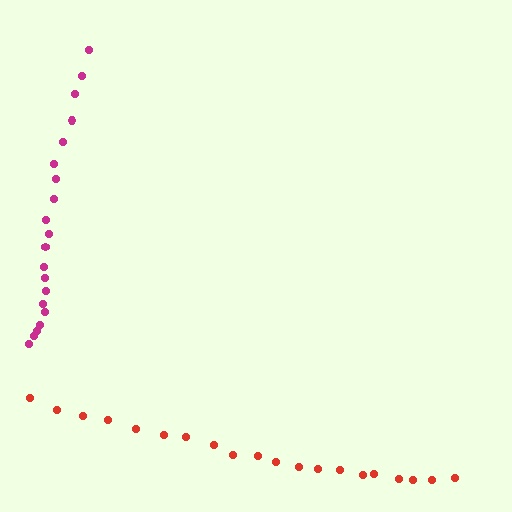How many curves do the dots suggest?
There are 2 distinct paths.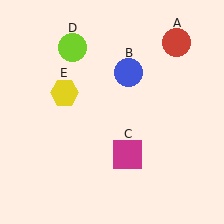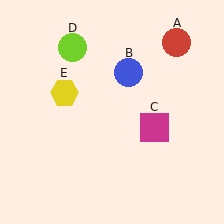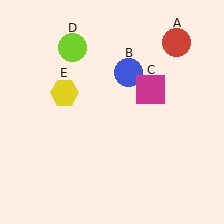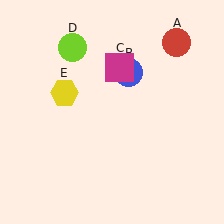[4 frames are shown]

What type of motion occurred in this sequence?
The magenta square (object C) rotated counterclockwise around the center of the scene.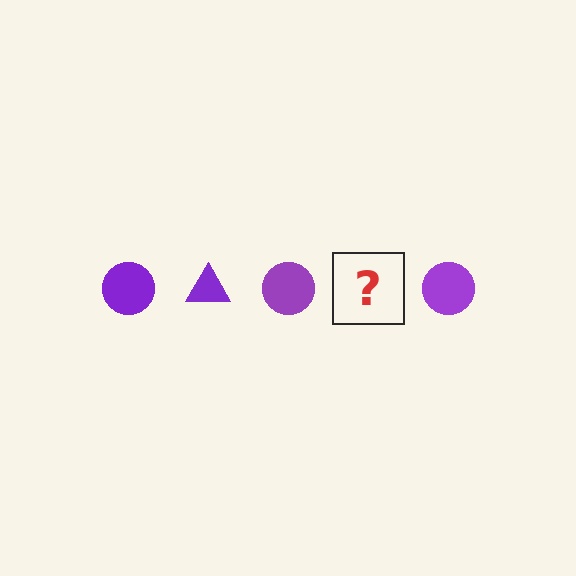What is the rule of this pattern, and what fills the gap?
The rule is that the pattern cycles through circle, triangle shapes in purple. The gap should be filled with a purple triangle.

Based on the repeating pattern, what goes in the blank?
The blank should be a purple triangle.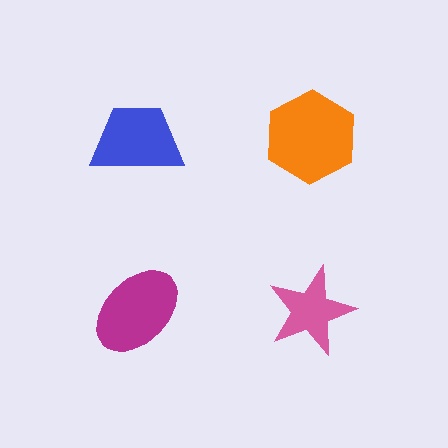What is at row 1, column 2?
An orange hexagon.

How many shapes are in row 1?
2 shapes.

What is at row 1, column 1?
A blue trapezoid.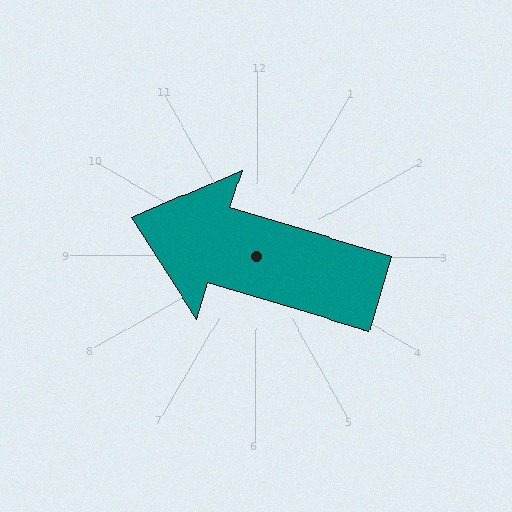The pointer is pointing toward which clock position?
Roughly 10 o'clock.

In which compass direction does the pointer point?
West.